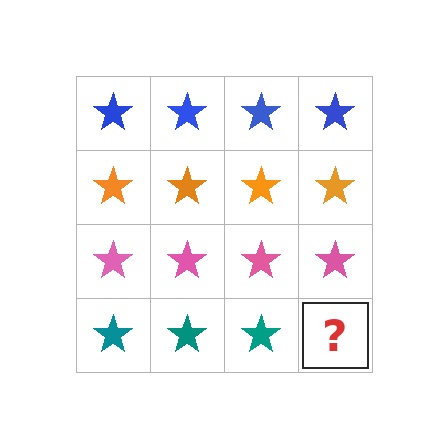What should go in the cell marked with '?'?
The missing cell should contain a teal star.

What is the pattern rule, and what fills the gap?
The rule is that each row has a consistent color. The gap should be filled with a teal star.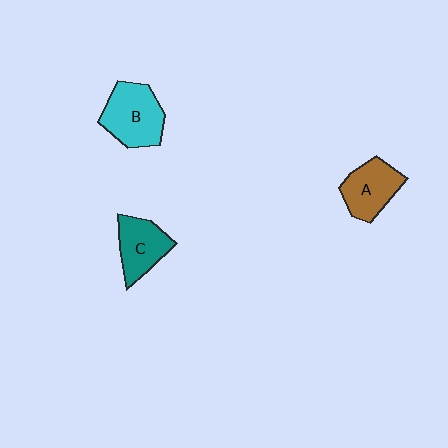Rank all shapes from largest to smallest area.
From largest to smallest: B (cyan), A (brown), C (teal).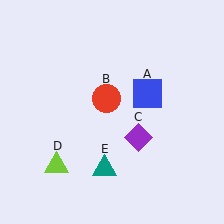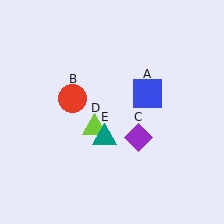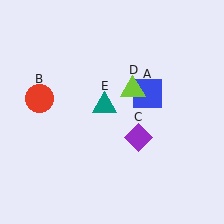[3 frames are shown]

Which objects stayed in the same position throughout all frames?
Blue square (object A) and purple diamond (object C) remained stationary.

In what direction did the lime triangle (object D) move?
The lime triangle (object D) moved up and to the right.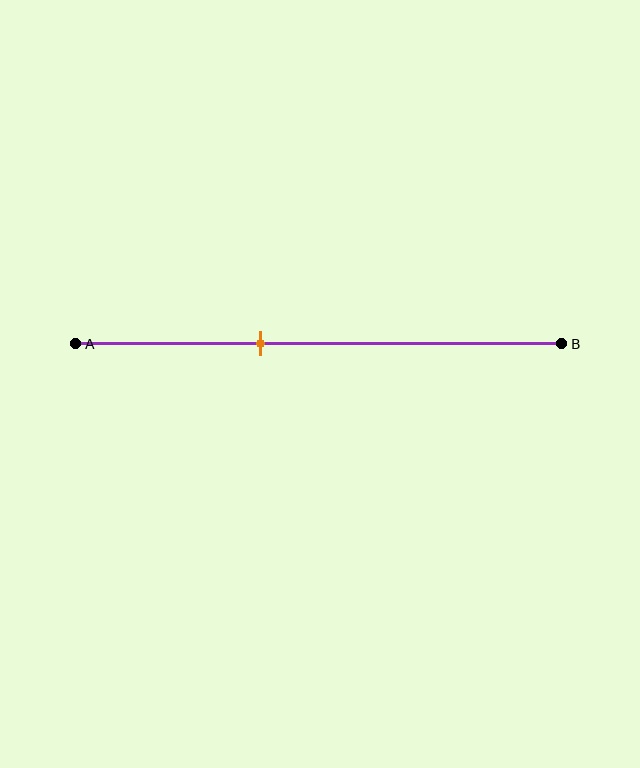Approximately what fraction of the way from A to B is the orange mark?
The orange mark is approximately 40% of the way from A to B.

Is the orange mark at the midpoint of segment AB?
No, the mark is at about 40% from A, not at the 50% midpoint.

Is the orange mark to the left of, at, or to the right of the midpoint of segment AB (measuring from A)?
The orange mark is to the left of the midpoint of segment AB.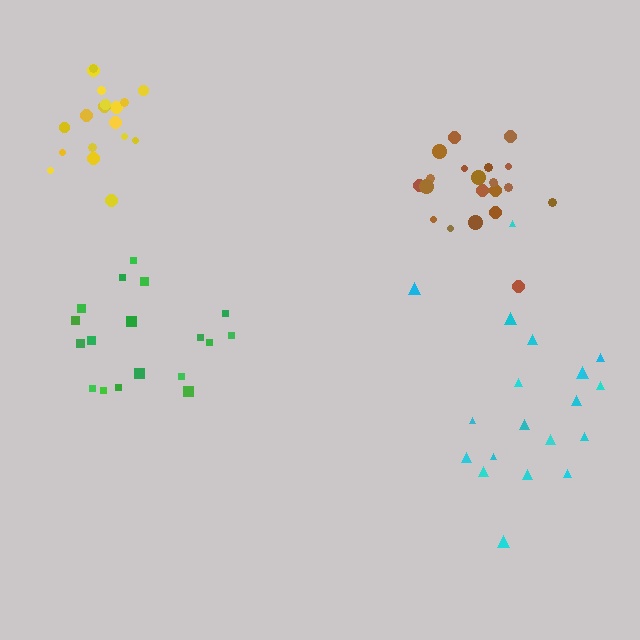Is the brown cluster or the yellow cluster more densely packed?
Brown.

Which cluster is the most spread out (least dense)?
Cyan.